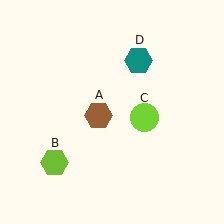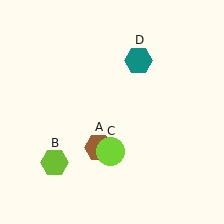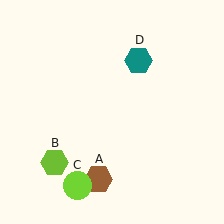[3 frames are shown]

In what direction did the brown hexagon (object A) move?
The brown hexagon (object A) moved down.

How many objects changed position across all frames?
2 objects changed position: brown hexagon (object A), lime circle (object C).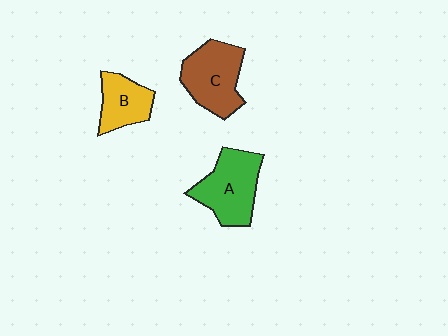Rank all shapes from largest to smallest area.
From largest to smallest: A (green), C (brown), B (yellow).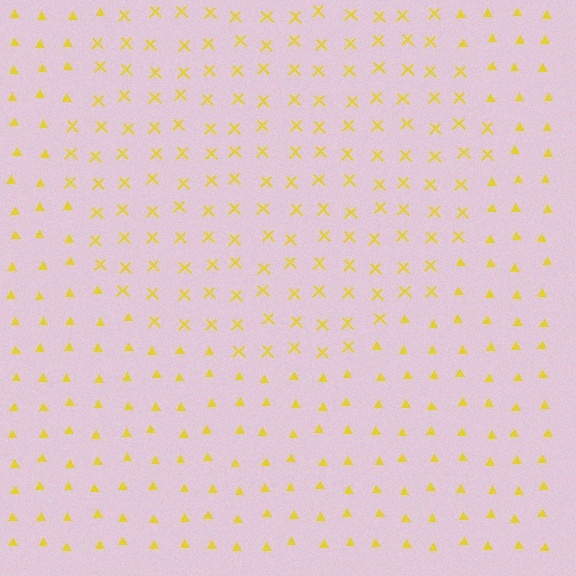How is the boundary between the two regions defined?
The boundary is defined by a change in element shape: X marks inside vs. triangles outside. All elements share the same color and spacing.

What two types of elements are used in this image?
The image uses X marks inside the circle region and triangles outside it.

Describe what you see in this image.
The image is filled with small yellow elements arranged in a uniform grid. A circle-shaped region contains X marks, while the surrounding area contains triangles. The boundary is defined purely by the change in element shape.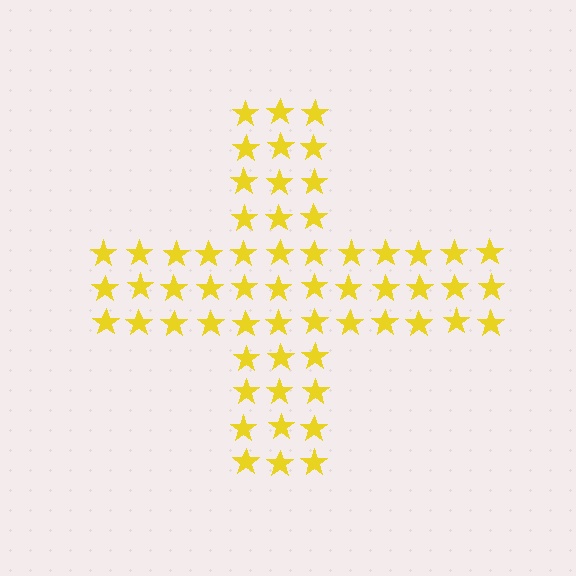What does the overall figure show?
The overall figure shows a cross.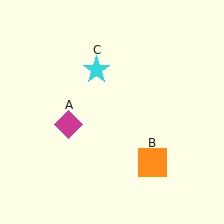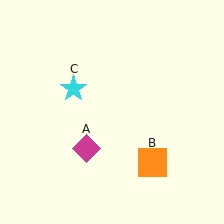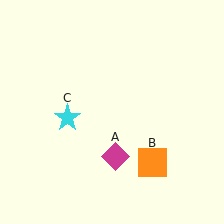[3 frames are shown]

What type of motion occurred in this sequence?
The magenta diamond (object A), cyan star (object C) rotated counterclockwise around the center of the scene.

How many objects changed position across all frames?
2 objects changed position: magenta diamond (object A), cyan star (object C).